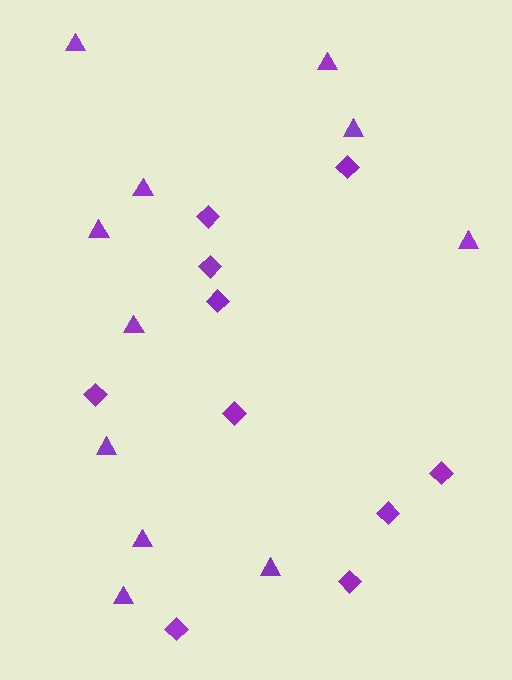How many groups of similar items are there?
There are 2 groups: one group of triangles (11) and one group of diamonds (10).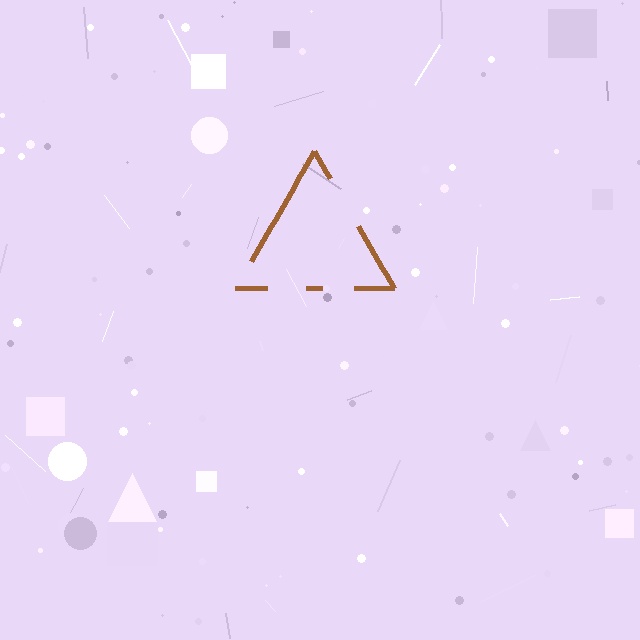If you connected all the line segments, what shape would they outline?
They would outline a triangle.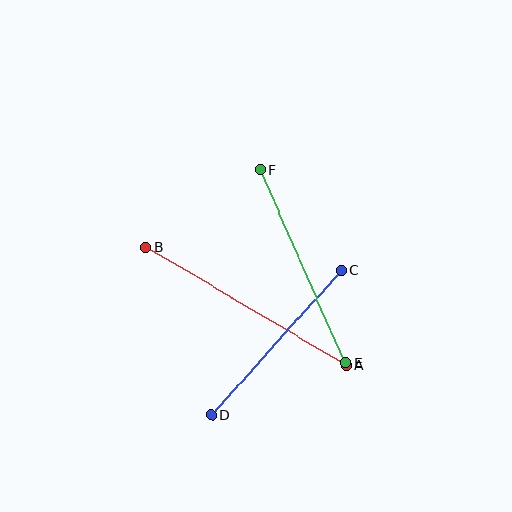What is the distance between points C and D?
The distance is approximately 194 pixels.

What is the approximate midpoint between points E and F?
The midpoint is at approximately (303, 266) pixels.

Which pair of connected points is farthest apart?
Points A and B are farthest apart.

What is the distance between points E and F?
The distance is approximately 211 pixels.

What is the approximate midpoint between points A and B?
The midpoint is at approximately (246, 306) pixels.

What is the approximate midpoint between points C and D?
The midpoint is at approximately (276, 343) pixels.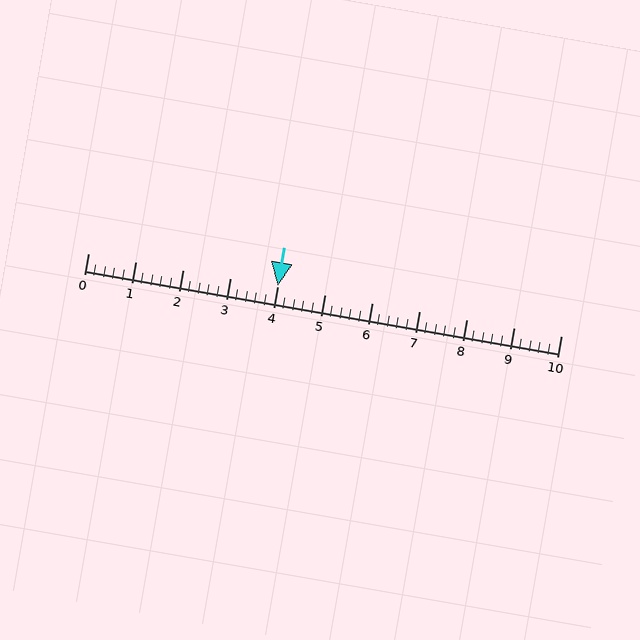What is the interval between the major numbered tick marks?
The major tick marks are spaced 1 units apart.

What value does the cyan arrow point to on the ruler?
The cyan arrow points to approximately 4.0.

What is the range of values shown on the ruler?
The ruler shows values from 0 to 10.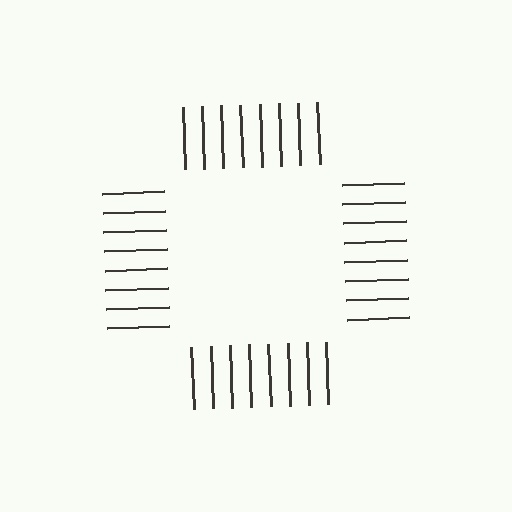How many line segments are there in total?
32 — 8 along each of the 4 edges.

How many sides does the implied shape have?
4 sides — the line-ends trace a square.